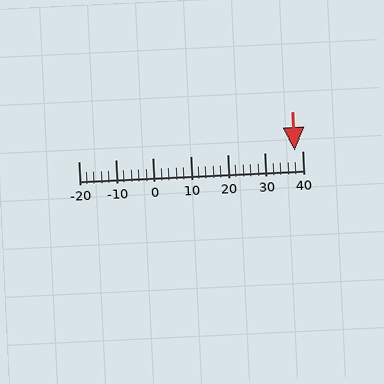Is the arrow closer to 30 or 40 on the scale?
The arrow is closer to 40.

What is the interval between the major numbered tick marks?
The major tick marks are spaced 10 units apart.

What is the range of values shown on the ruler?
The ruler shows values from -20 to 40.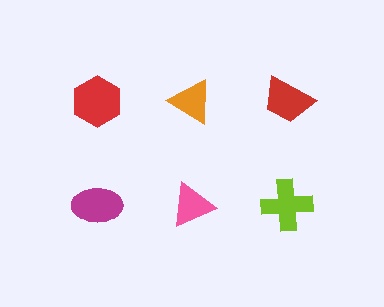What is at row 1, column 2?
An orange triangle.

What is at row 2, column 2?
A pink triangle.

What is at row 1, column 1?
A red hexagon.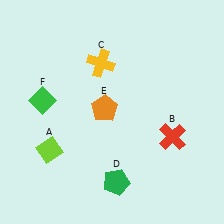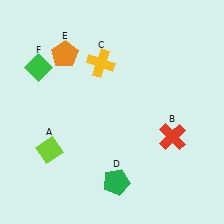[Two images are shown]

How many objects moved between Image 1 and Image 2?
2 objects moved between the two images.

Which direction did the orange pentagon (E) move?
The orange pentagon (E) moved up.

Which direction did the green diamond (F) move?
The green diamond (F) moved up.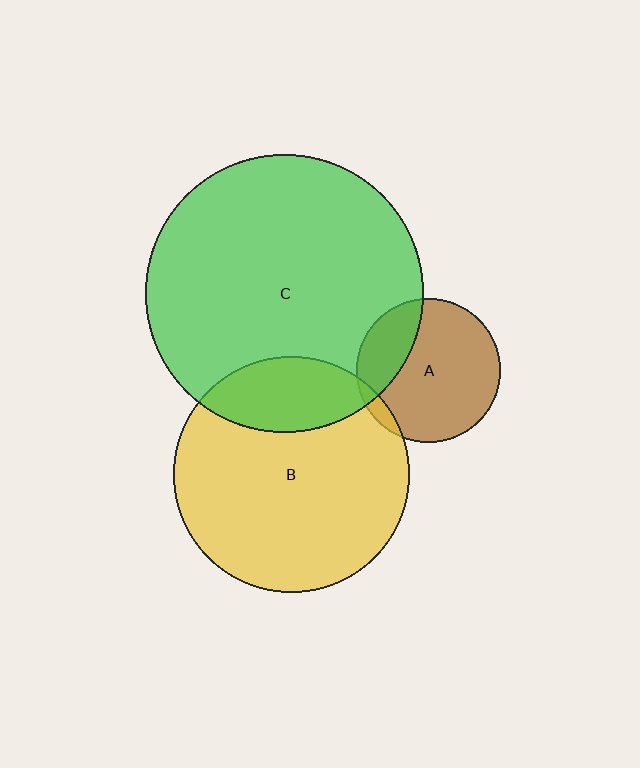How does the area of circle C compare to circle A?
Approximately 3.7 times.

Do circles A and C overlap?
Yes.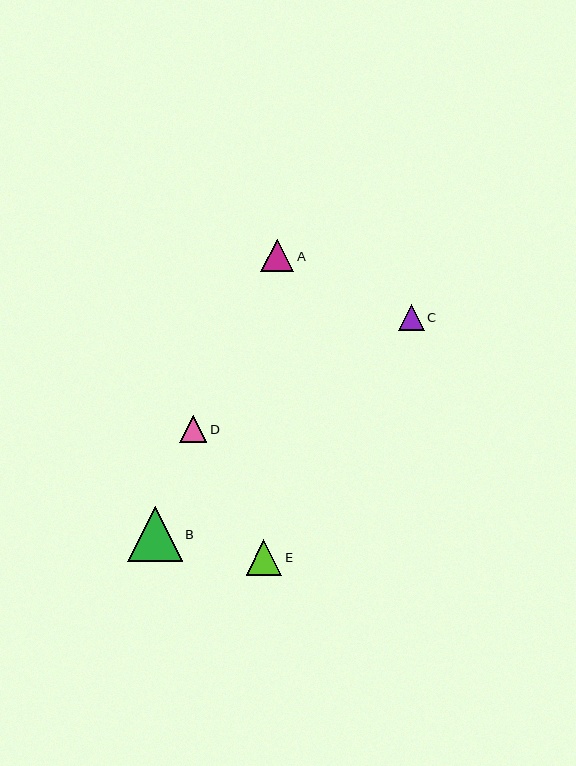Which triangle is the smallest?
Triangle C is the smallest with a size of approximately 25 pixels.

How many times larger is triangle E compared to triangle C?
Triangle E is approximately 1.4 times the size of triangle C.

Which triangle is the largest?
Triangle B is the largest with a size of approximately 54 pixels.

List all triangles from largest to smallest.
From largest to smallest: B, E, A, D, C.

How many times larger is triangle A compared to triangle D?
Triangle A is approximately 1.2 times the size of triangle D.